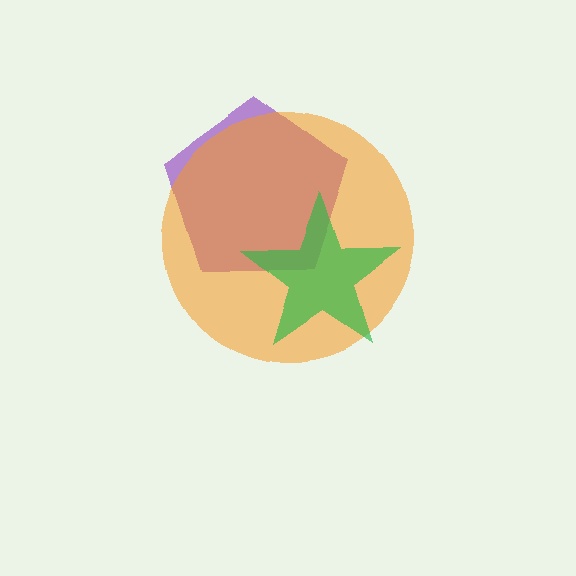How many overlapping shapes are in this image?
There are 3 overlapping shapes in the image.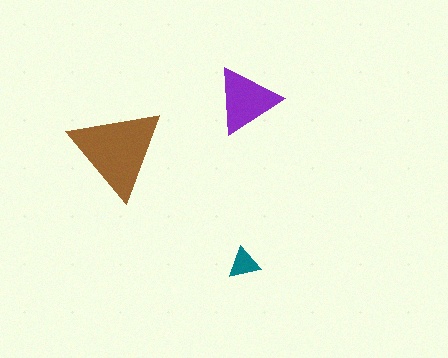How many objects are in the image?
There are 3 objects in the image.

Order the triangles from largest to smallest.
the brown one, the purple one, the teal one.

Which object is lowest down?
The teal triangle is bottommost.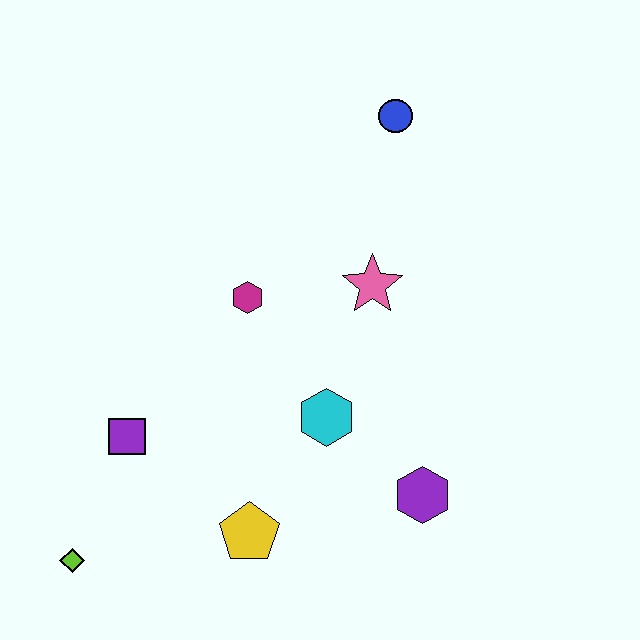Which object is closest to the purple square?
The lime diamond is closest to the purple square.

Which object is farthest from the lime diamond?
The blue circle is farthest from the lime diamond.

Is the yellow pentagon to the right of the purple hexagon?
No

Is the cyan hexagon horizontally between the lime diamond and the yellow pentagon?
No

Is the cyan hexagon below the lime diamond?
No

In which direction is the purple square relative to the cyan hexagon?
The purple square is to the left of the cyan hexagon.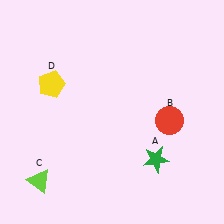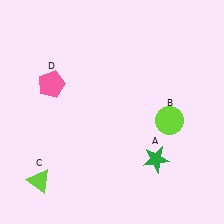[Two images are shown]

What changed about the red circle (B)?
In Image 1, B is red. In Image 2, it changed to lime.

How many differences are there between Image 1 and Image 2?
There are 2 differences between the two images.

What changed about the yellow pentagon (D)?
In Image 1, D is yellow. In Image 2, it changed to pink.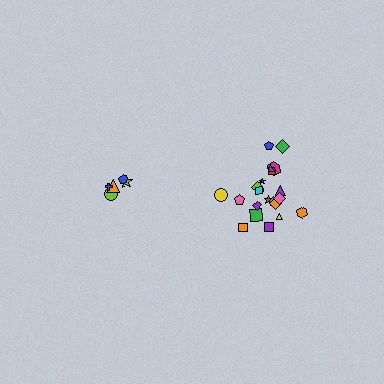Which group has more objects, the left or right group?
The right group.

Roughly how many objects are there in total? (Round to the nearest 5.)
Roughly 25 objects in total.